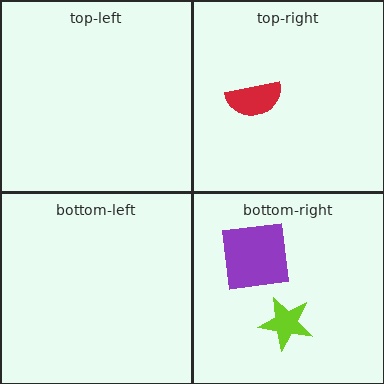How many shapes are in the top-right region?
1.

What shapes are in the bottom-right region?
The lime star, the purple square.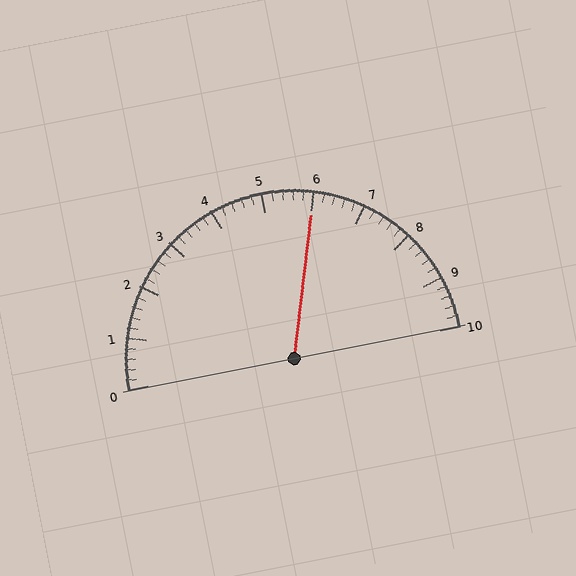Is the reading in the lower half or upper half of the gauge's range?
The reading is in the upper half of the range (0 to 10).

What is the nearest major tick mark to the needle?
The nearest major tick mark is 6.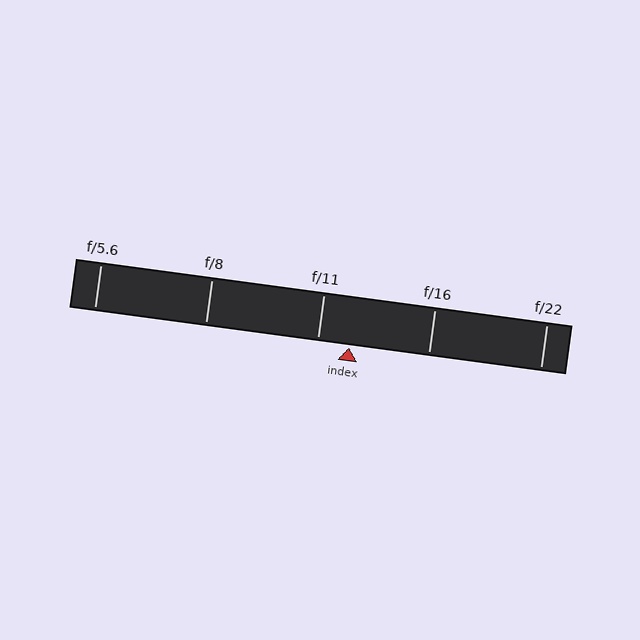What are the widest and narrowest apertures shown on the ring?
The widest aperture shown is f/5.6 and the narrowest is f/22.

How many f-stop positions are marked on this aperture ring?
There are 5 f-stop positions marked.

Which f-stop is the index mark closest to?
The index mark is closest to f/11.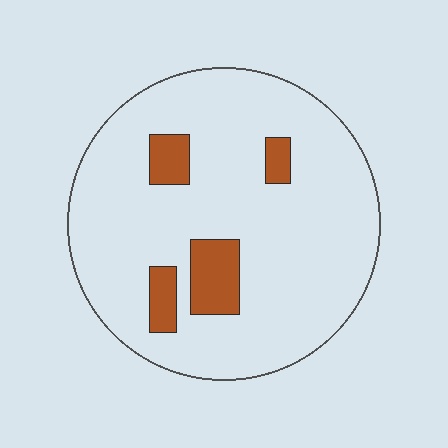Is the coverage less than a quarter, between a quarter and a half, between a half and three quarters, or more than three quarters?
Less than a quarter.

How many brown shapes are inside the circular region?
4.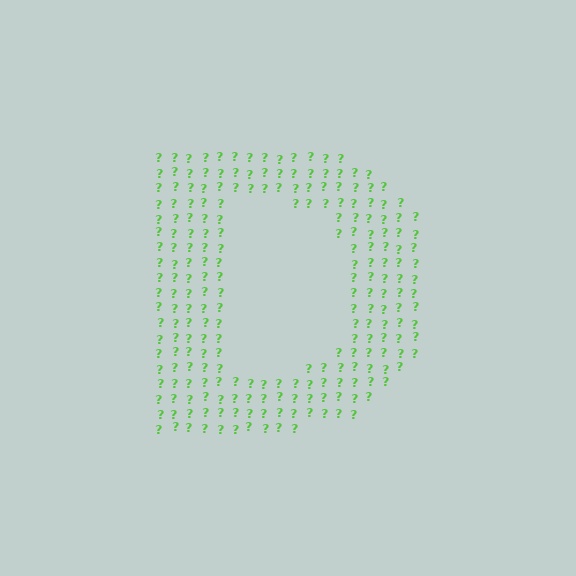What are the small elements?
The small elements are question marks.